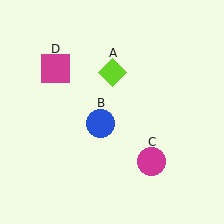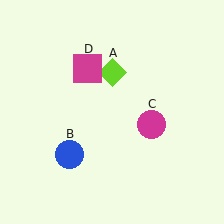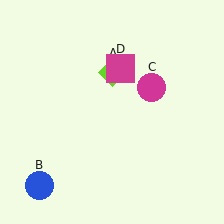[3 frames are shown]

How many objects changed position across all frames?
3 objects changed position: blue circle (object B), magenta circle (object C), magenta square (object D).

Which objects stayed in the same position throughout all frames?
Lime diamond (object A) remained stationary.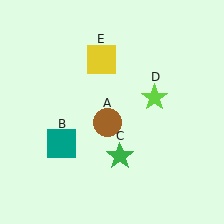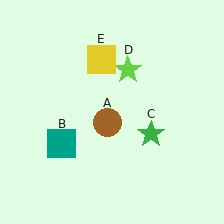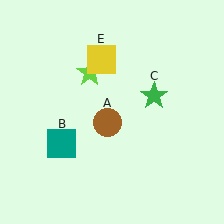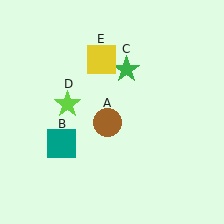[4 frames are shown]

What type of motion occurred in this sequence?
The green star (object C), lime star (object D) rotated counterclockwise around the center of the scene.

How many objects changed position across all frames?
2 objects changed position: green star (object C), lime star (object D).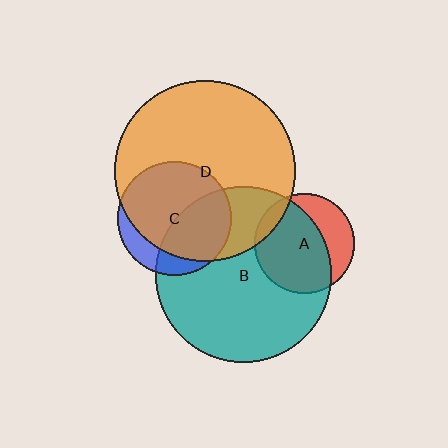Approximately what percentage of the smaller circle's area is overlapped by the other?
Approximately 25%.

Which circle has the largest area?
Circle D (orange).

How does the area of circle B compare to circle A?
Approximately 3.1 times.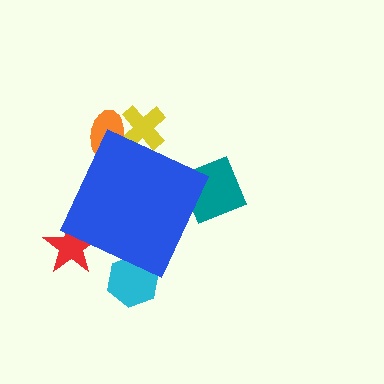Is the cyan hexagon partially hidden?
Yes, the cyan hexagon is partially hidden behind the blue diamond.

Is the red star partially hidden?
Yes, the red star is partially hidden behind the blue diamond.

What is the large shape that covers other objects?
A blue diamond.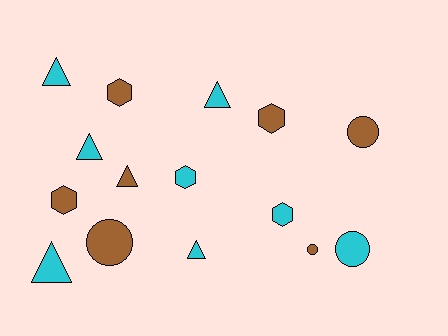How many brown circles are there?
There are 3 brown circles.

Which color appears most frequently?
Cyan, with 8 objects.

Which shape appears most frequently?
Triangle, with 6 objects.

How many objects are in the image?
There are 15 objects.